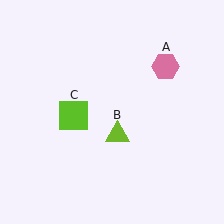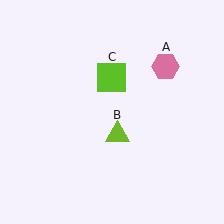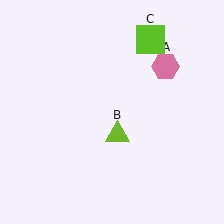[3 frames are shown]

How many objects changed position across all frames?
1 object changed position: lime square (object C).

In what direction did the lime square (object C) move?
The lime square (object C) moved up and to the right.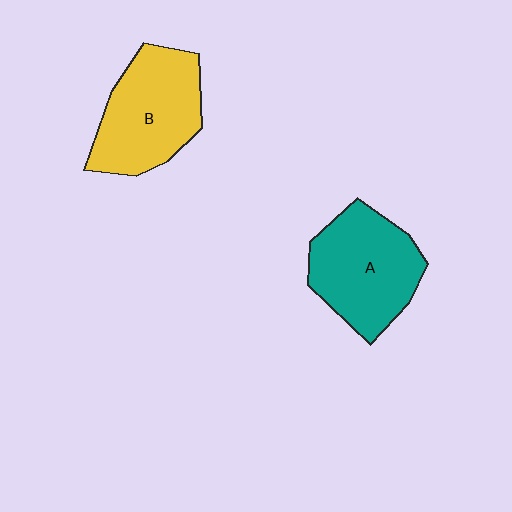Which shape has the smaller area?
Shape B (yellow).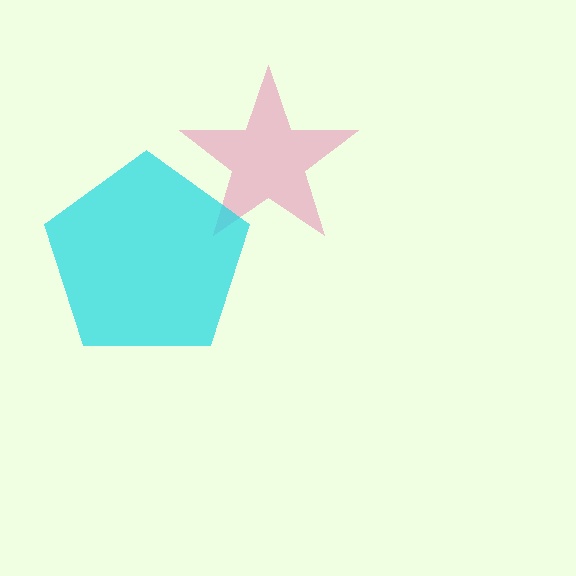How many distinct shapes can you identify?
There are 2 distinct shapes: a pink star, a cyan pentagon.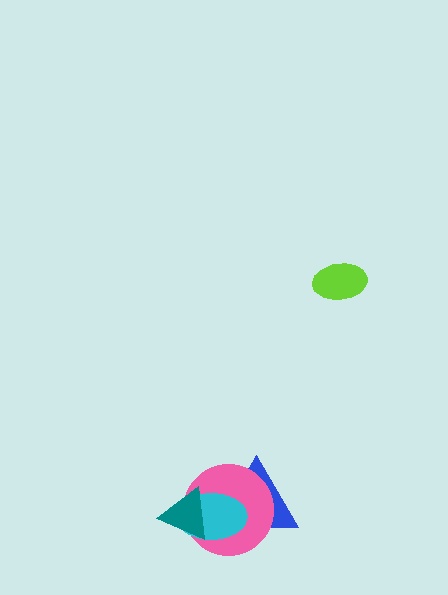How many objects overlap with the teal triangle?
3 objects overlap with the teal triangle.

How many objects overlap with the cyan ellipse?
3 objects overlap with the cyan ellipse.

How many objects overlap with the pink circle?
3 objects overlap with the pink circle.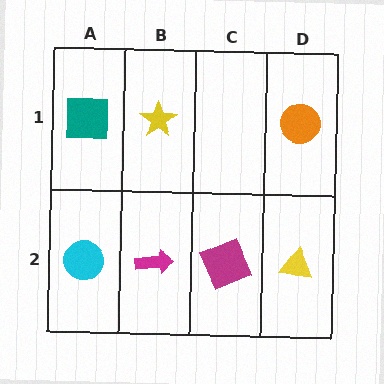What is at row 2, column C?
A magenta square.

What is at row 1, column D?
An orange circle.